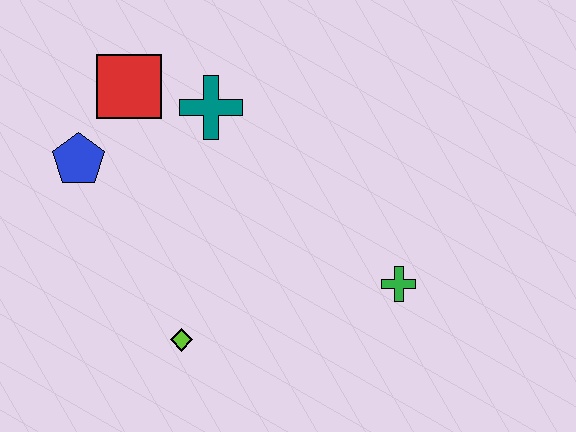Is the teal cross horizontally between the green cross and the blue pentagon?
Yes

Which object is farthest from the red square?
The green cross is farthest from the red square.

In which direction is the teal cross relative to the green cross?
The teal cross is to the left of the green cross.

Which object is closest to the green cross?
The lime diamond is closest to the green cross.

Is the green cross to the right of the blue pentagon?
Yes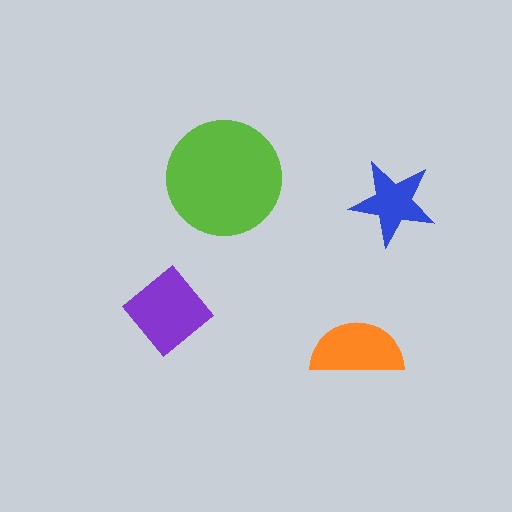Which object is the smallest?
The blue star.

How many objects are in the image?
There are 4 objects in the image.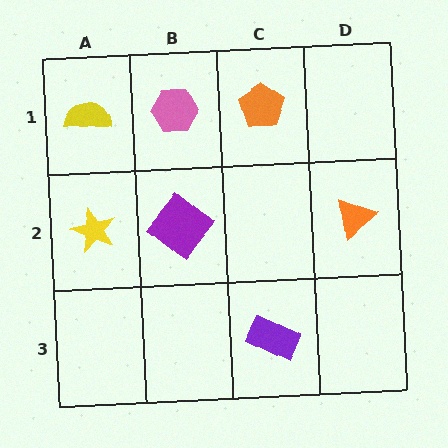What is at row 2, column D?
An orange triangle.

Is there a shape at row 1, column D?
No, that cell is empty.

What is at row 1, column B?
A pink hexagon.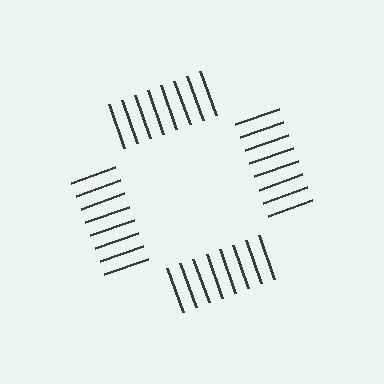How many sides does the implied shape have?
4 sides — the line-ends trace a square.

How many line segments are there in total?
32 — 8 along each of the 4 edges.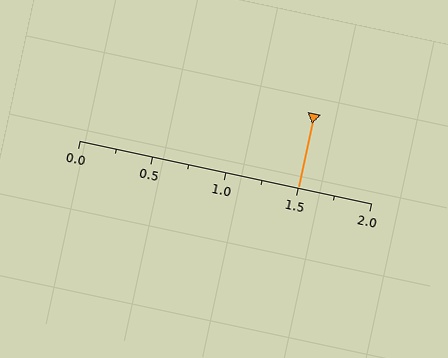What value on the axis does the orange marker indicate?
The marker indicates approximately 1.5.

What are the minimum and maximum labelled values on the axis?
The axis runs from 0.0 to 2.0.